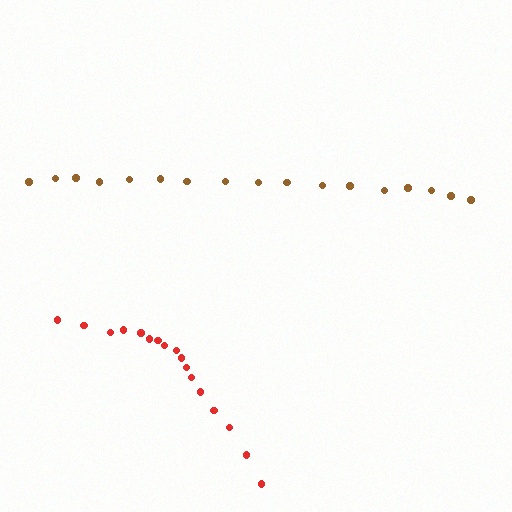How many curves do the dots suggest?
There are 2 distinct paths.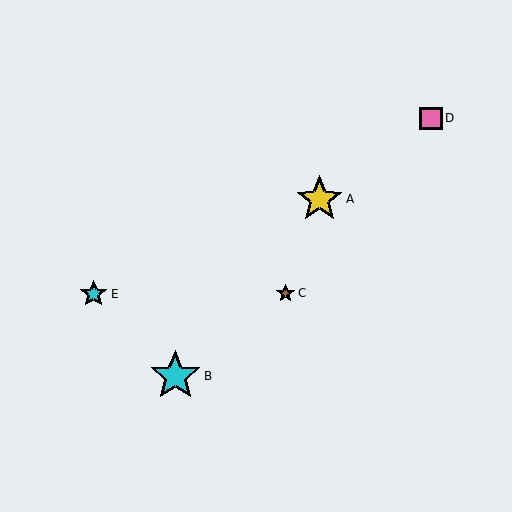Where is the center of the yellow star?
The center of the yellow star is at (320, 199).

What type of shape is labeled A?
Shape A is a yellow star.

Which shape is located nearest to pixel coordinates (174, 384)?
The cyan star (labeled B) at (175, 376) is nearest to that location.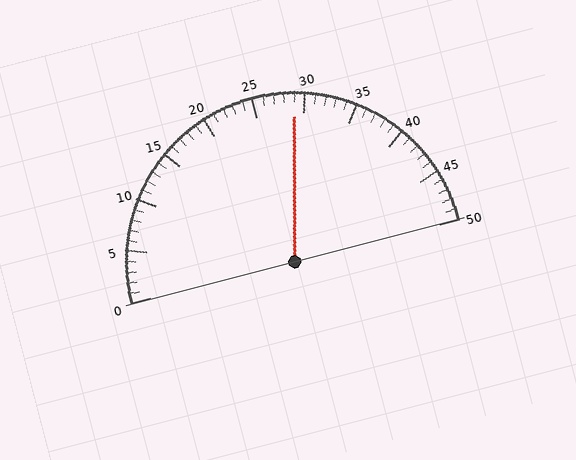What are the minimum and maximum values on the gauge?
The gauge ranges from 0 to 50.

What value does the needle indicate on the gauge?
The needle indicates approximately 29.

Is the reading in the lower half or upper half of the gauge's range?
The reading is in the upper half of the range (0 to 50).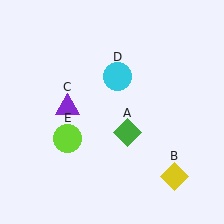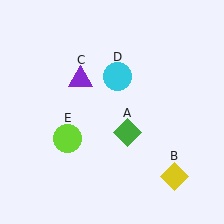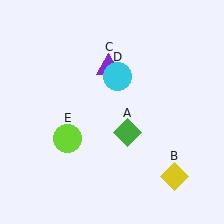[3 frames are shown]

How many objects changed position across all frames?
1 object changed position: purple triangle (object C).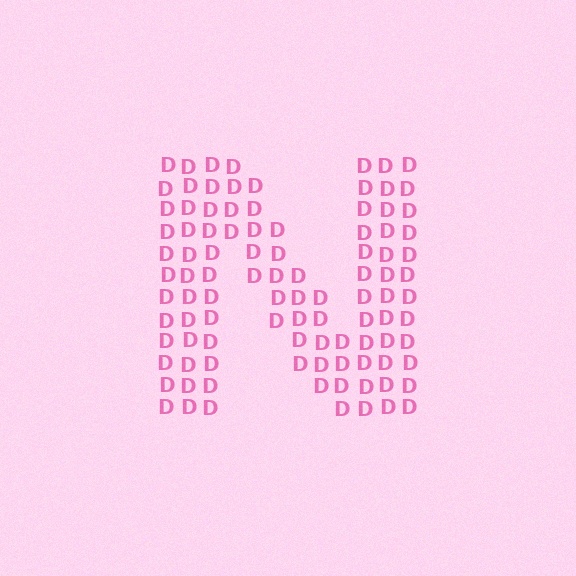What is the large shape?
The large shape is the letter N.